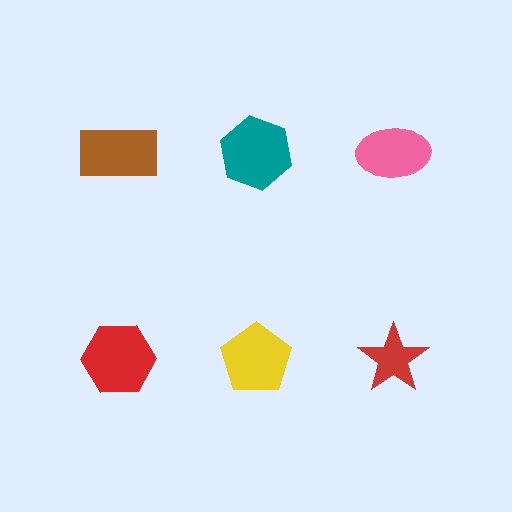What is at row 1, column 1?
A brown rectangle.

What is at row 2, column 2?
A yellow pentagon.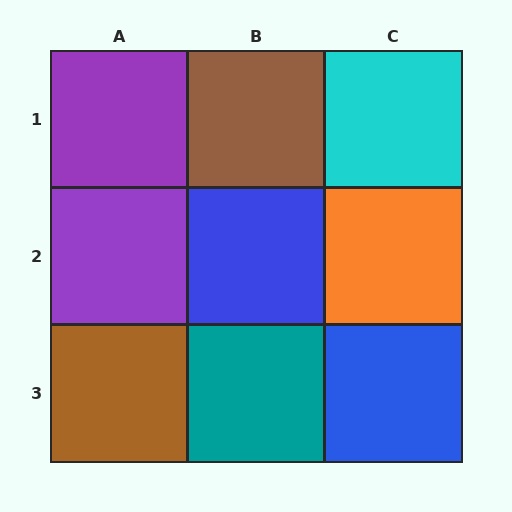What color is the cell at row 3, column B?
Teal.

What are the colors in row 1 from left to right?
Purple, brown, cyan.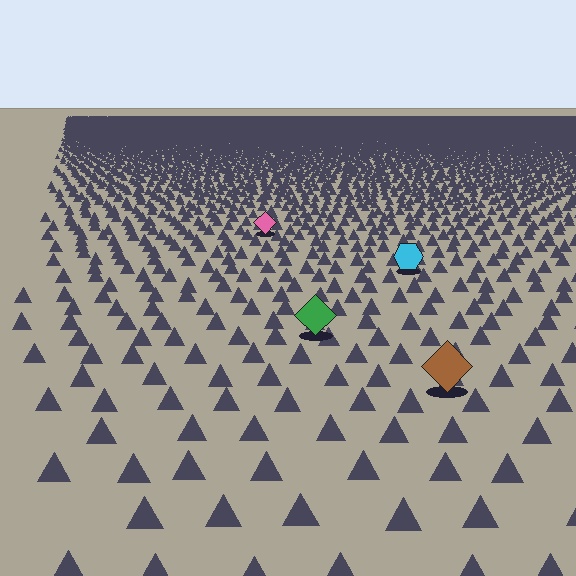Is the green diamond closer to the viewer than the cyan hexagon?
Yes. The green diamond is closer — you can tell from the texture gradient: the ground texture is coarser near it.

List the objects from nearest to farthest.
From nearest to farthest: the brown diamond, the green diamond, the cyan hexagon, the pink diamond.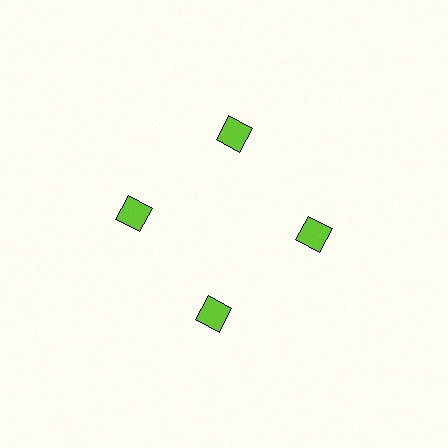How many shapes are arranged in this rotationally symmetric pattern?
There are 4 shapes, arranged in 4 groups of 1.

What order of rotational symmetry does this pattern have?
This pattern has 4-fold rotational symmetry.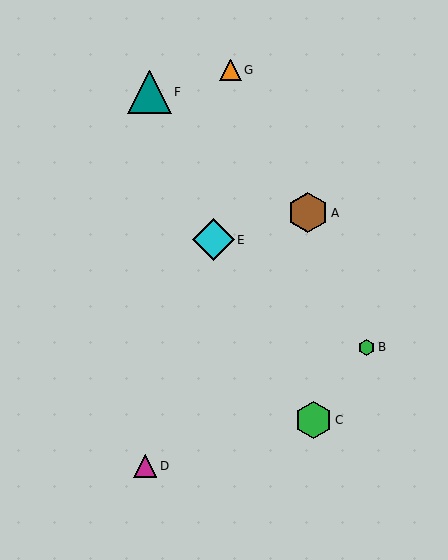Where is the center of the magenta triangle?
The center of the magenta triangle is at (145, 466).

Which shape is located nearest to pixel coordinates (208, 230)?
The cyan diamond (labeled E) at (213, 240) is nearest to that location.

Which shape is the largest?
The teal triangle (labeled F) is the largest.